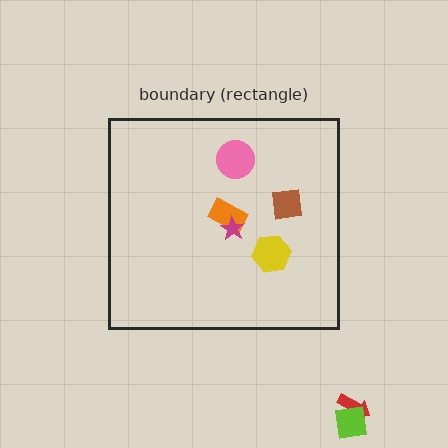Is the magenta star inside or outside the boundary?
Inside.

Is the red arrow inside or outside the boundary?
Outside.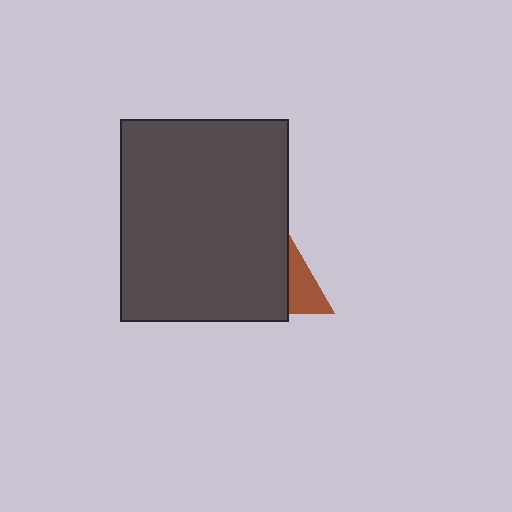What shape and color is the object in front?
The object in front is a dark gray rectangle.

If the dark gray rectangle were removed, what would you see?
You would see the complete brown triangle.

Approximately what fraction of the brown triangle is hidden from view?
Roughly 68% of the brown triangle is hidden behind the dark gray rectangle.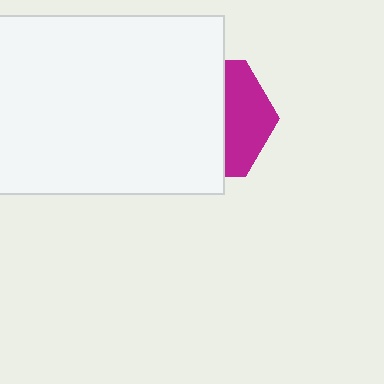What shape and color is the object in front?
The object in front is a white rectangle.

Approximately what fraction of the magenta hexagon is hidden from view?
Roughly 63% of the magenta hexagon is hidden behind the white rectangle.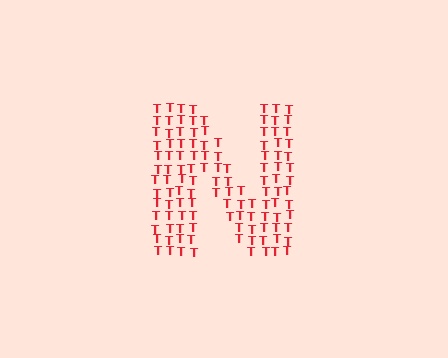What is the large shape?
The large shape is the letter N.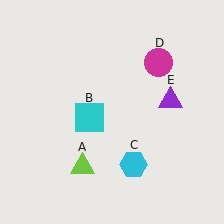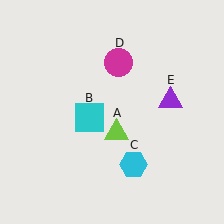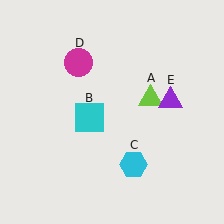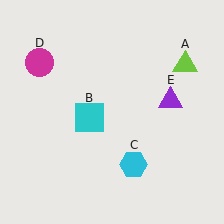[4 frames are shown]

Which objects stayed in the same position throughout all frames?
Cyan square (object B) and cyan hexagon (object C) and purple triangle (object E) remained stationary.